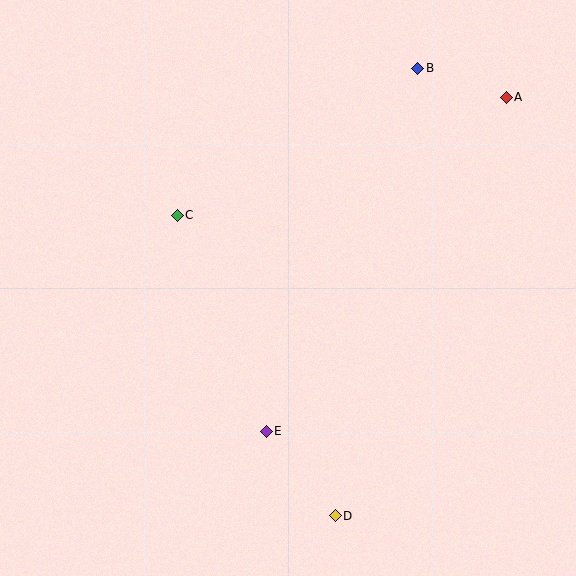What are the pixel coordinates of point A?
Point A is at (506, 97).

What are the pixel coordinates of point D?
Point D is at (335, 516).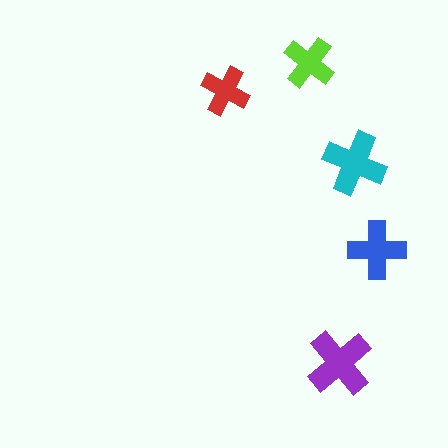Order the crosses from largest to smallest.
the purple one, the cyan one, the blue one, the lime one, the red one.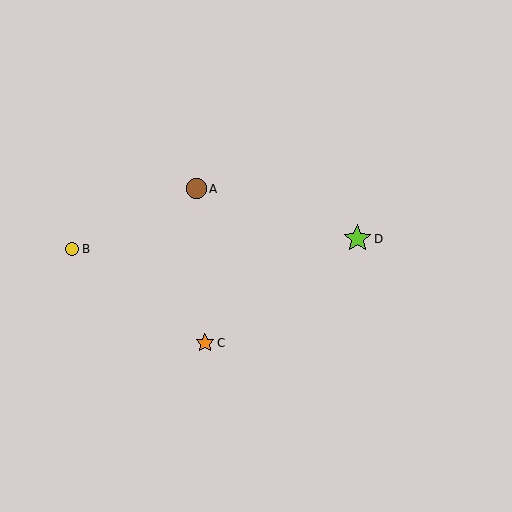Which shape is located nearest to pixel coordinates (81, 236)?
The yellow circle (labeled B) at (72, 249) is nearest to that location.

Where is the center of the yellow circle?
The center of the yellow circle is at (72, 249).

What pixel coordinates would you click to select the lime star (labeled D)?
Click at (357, 239) to select the lime star D.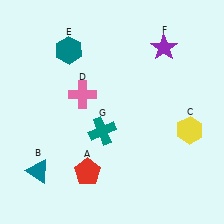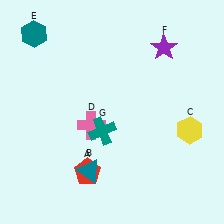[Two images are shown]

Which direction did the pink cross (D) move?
The pink cross (D) moved down.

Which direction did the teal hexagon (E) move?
The teal hexagon (E) moved left.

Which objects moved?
The objects that moved are: the teal triangle (B), the pink cross (D), the teal hexagon (E).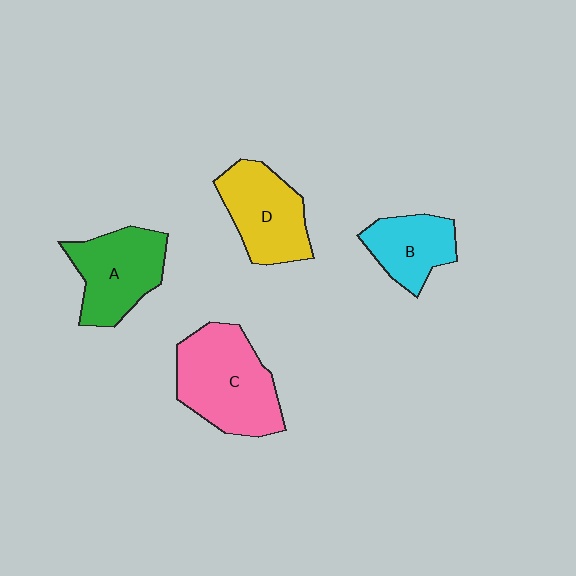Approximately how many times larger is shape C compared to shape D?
Approximately 1.3 times.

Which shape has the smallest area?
Shape B (cyan).